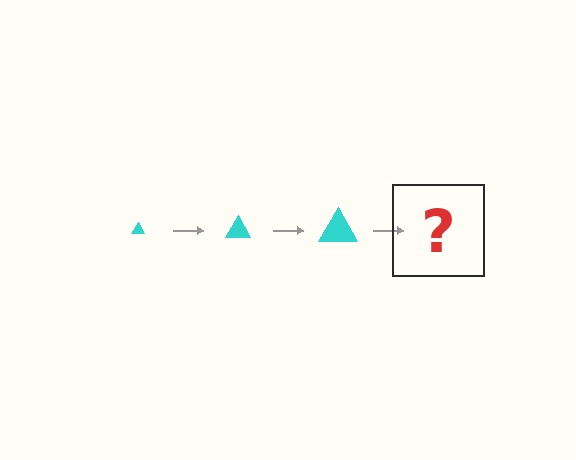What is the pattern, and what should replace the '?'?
The pattern is that the triangle gets progressively larger each step. The '?' should be a cyan triangle, larger than the previous one.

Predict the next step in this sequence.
The next step is a cyan triangle, larger than the previous one.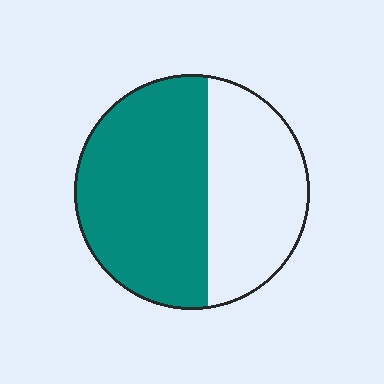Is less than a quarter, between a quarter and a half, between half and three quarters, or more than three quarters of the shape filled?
Between half and three quarters.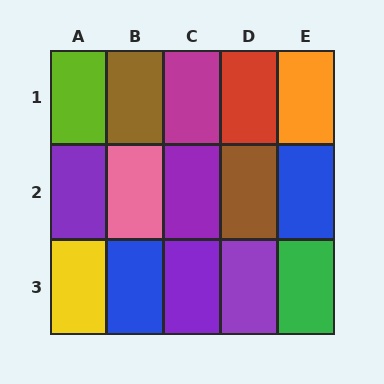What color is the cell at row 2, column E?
Blue.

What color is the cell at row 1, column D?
Red.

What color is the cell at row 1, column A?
Lime.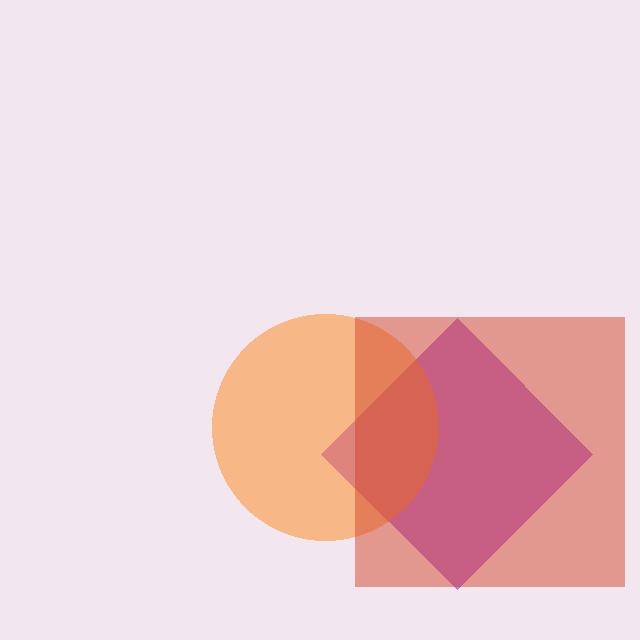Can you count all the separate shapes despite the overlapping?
Yes, there are 3 separate shapes.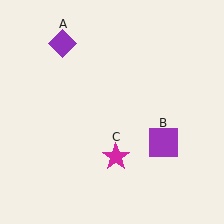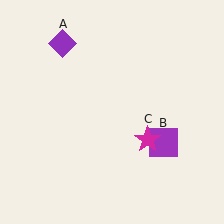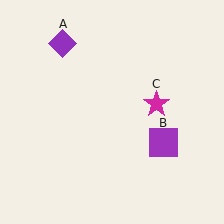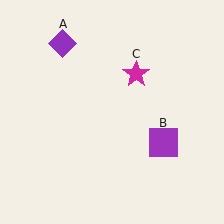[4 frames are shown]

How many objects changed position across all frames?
1 object changed position: magenta star (object C).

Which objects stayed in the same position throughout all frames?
Purple diamond (object A) and purple square (object B) remained stationary.